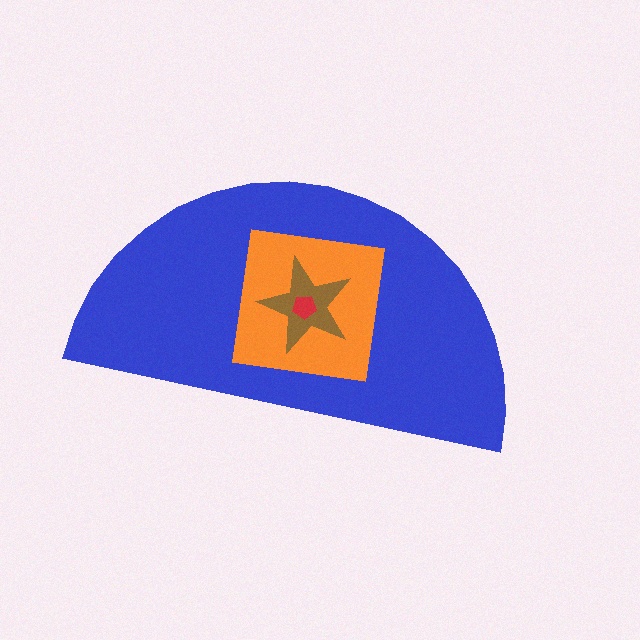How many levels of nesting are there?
4.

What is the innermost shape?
The red pentagon.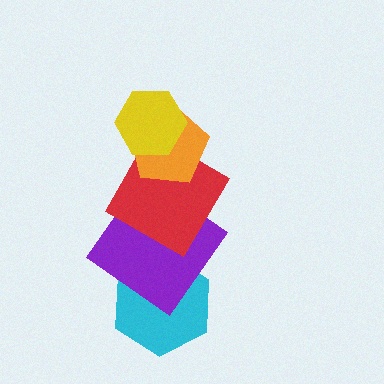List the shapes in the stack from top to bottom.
From top to bottom: the yellow hexagon, the orange pentagon, the red square, the purple diamond, the cyan hexagon.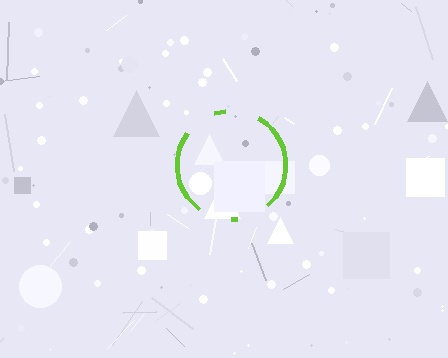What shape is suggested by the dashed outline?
The dashed outline suggests a circle.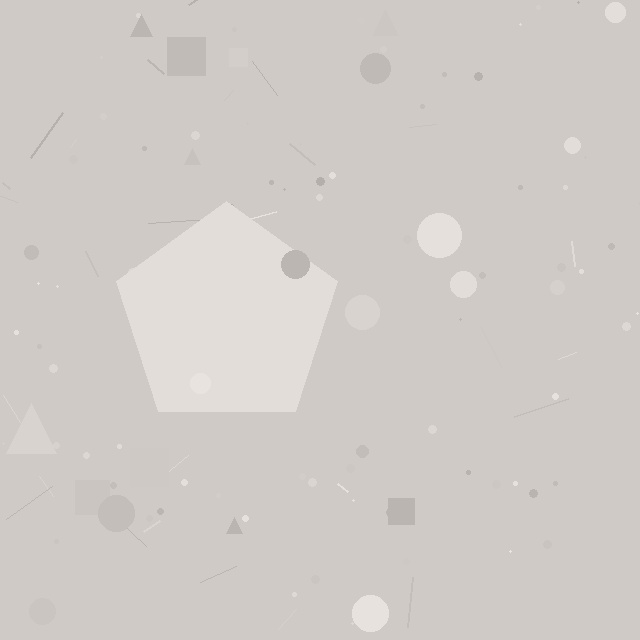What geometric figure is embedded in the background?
A pentagon is embedded in the background.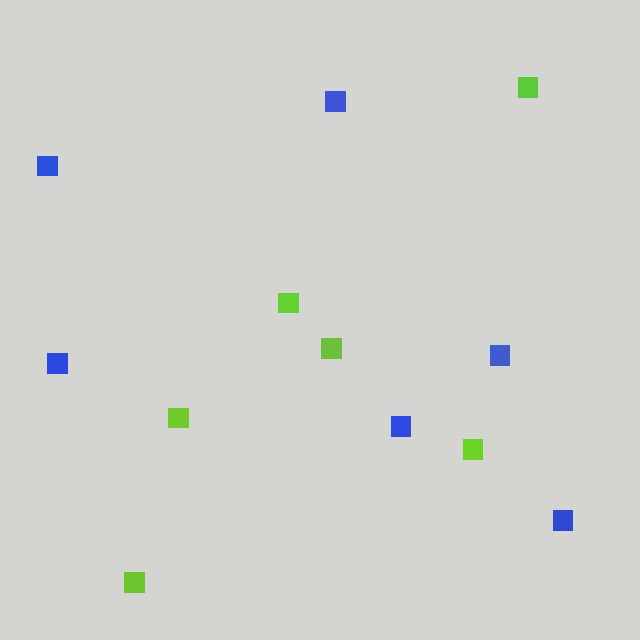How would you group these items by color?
There are 2 groups: one group of lime squares (6) and one group of blue squares (6).